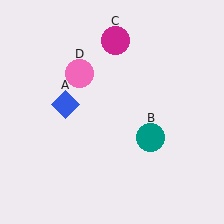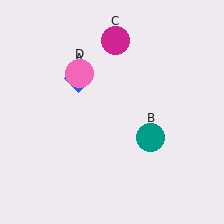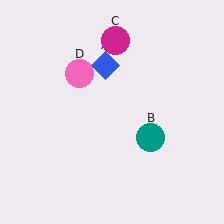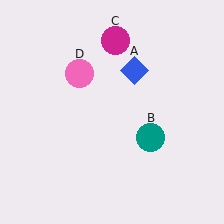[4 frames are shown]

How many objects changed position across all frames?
1 object changed position: blue diamond (object A).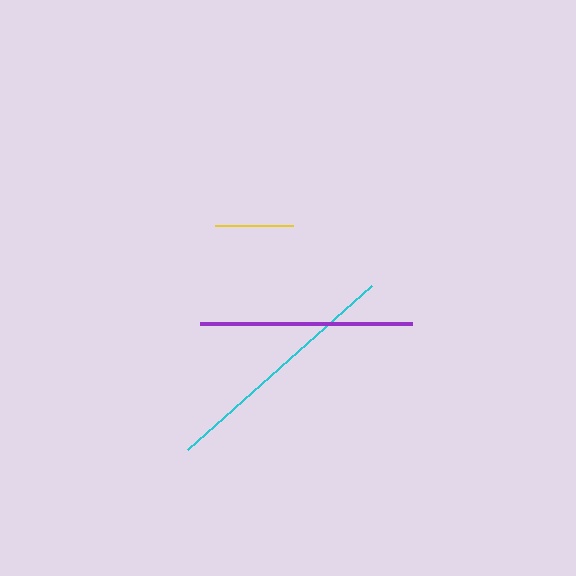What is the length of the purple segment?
The purple segment is approximately 213 pixels long.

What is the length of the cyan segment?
The cyan segment is approximately 247 pixels long.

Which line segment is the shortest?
The yellow line is the shortest at approximately 78 pixels.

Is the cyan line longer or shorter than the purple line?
The cyan line is longer than the purple line.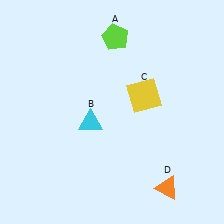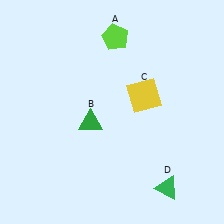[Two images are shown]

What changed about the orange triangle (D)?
In Image 1, D is orange. In Image 2, it changed to green.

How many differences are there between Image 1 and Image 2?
There are 2 differences between the two images.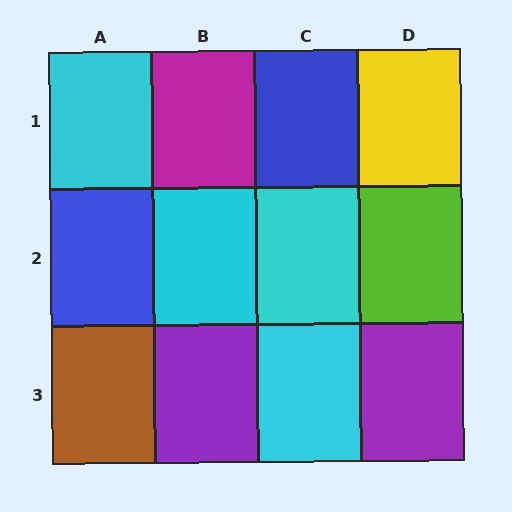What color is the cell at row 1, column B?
Magenta.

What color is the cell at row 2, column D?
Lime.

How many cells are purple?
2 cells are purple.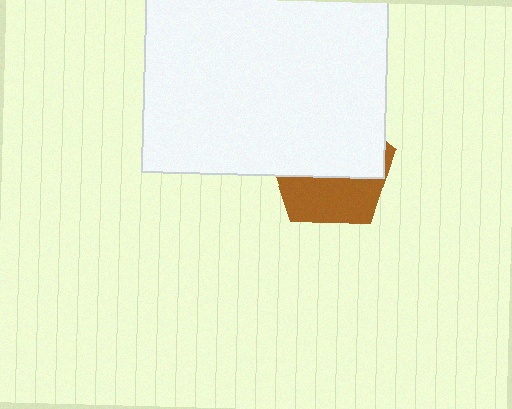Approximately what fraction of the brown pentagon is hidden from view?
Roughly 58% of the brown pentagon is hidden behind the white rectangle.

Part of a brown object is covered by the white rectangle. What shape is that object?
It is a pentagon.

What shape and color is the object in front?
The object in front is a white rectangle.